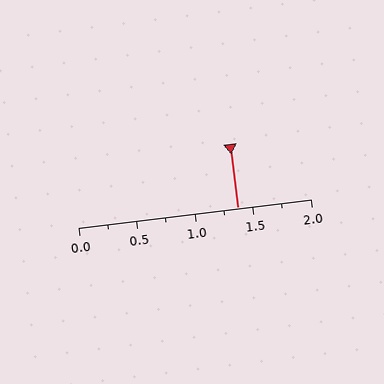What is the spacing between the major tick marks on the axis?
The major ticks are spaced 0.5 apart.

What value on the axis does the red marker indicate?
The marker indicates approximately 1.38.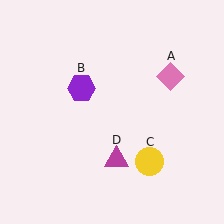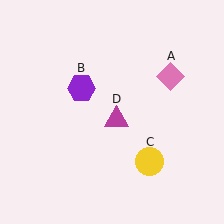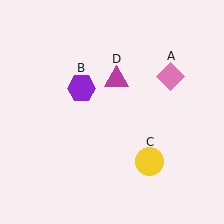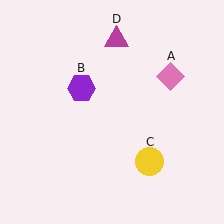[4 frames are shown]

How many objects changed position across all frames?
1 object changed position: magenta triangle (object D).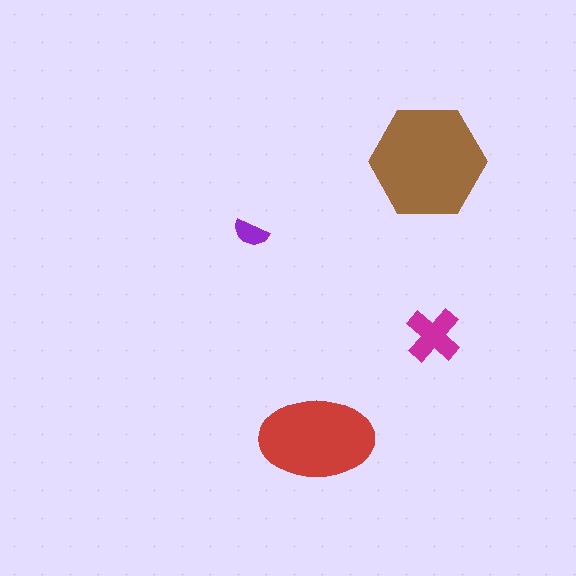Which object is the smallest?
The purple semicircle.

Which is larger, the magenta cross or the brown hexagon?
The brown hexagon.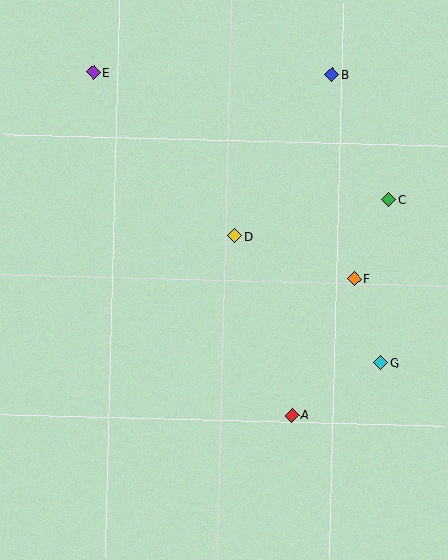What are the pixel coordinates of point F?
Point F is at (354, 279).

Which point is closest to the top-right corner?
Point B is closest to the top-right corner.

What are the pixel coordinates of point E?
Point E is at (94, 72).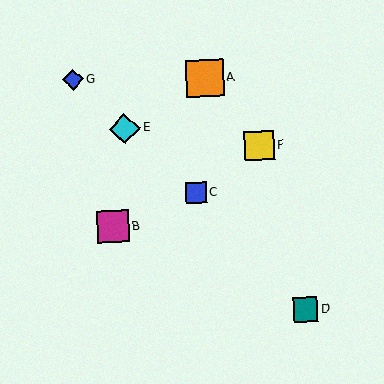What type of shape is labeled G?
Shape G is a blue diamond.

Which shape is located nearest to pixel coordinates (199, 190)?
The blue square (labeled C) at (196, 192) is nearest to that location.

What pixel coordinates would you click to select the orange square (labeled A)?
Click at (205, 78) to select the orange square A.